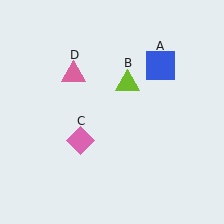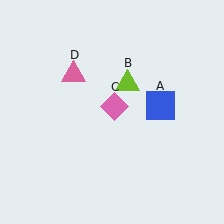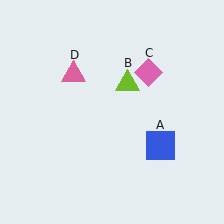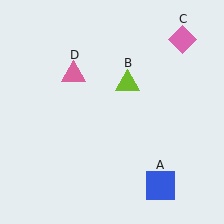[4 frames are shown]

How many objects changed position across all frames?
2 objects changed position: blue square (object A), pink diamond (object C).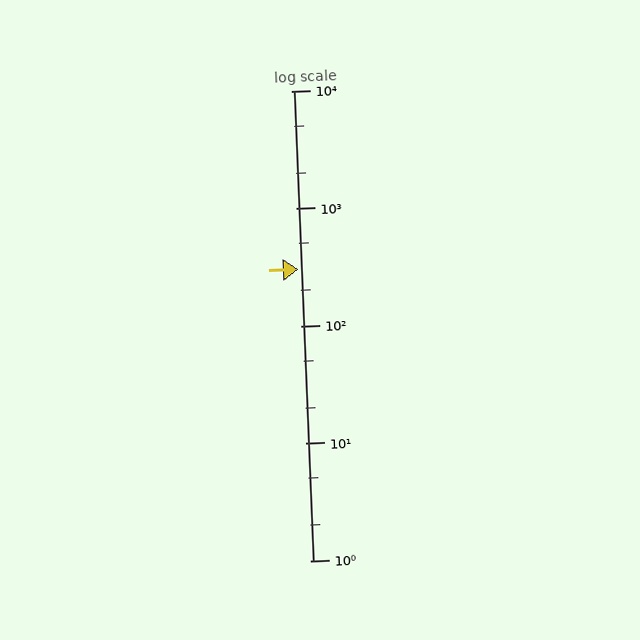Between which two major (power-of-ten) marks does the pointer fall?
The pointer is between 100 and 1000.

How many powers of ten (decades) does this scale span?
The scale spans 4 decades, from 1 to 10000.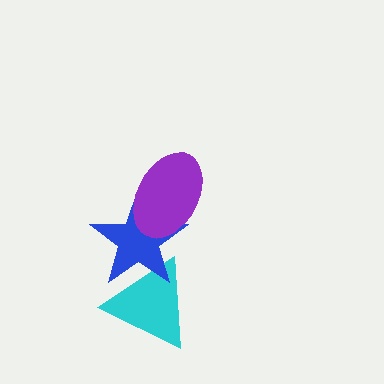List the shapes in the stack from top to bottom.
From top to bottom: the purple ellipse, the blue star, the cyan triangle.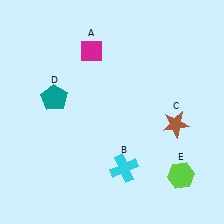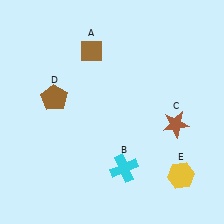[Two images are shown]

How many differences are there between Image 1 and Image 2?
There are 3 differences between the two images.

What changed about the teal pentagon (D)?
In Image 1, D is teal. In Image 2, it changed to brown.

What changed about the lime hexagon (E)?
In Image 1, E is lime. In Image 2, it changed to yellow.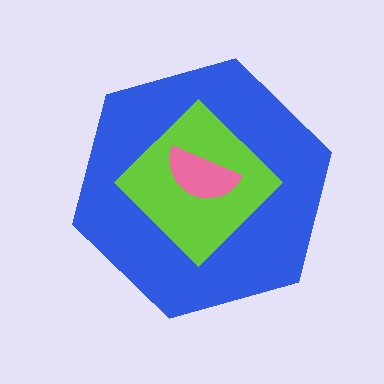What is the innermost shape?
The pink semicircle.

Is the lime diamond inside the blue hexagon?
Yes.